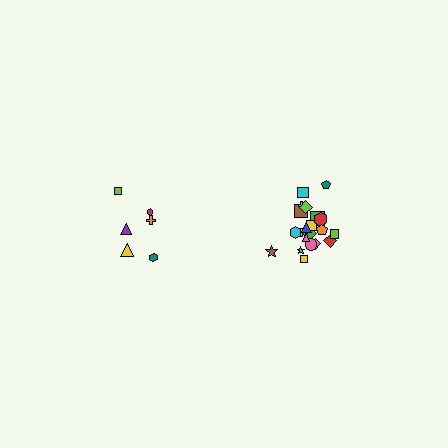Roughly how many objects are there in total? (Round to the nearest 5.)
Roughly 30 objects in total.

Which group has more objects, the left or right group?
The right group.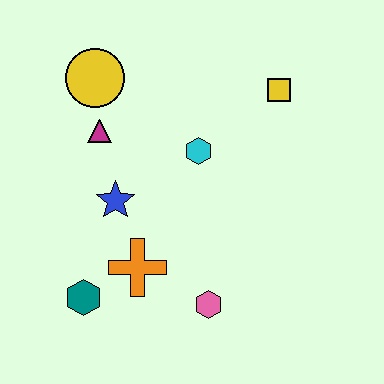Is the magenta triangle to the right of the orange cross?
No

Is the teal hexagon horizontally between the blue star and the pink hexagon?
No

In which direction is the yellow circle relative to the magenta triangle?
The yellow circle is above the magenta triangle.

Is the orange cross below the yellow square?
Yes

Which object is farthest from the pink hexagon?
The yellow circle is farthest from the pink hexagon.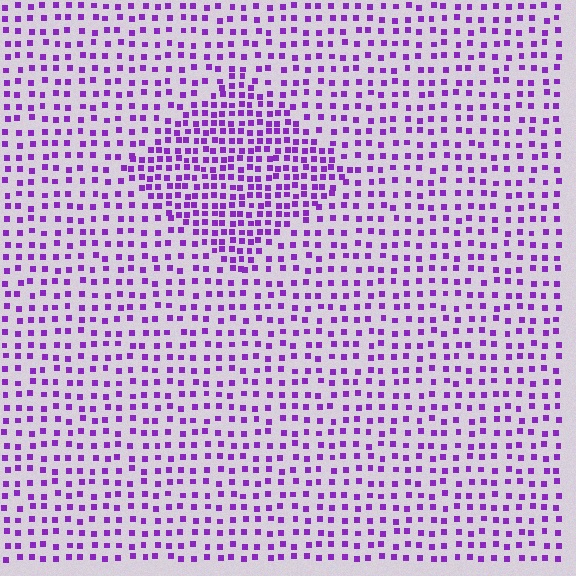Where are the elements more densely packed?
The elements are more densely packed inside the diamond boundary.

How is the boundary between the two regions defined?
The boundary is defined by a change in element density (approximately 1.9x ratio). All elements are the same color, size, and shape.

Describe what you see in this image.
The image contains small purple elements arranged at two different densities. A diamond-shaped region is visible where the elements are more densely packed than the surrounding area.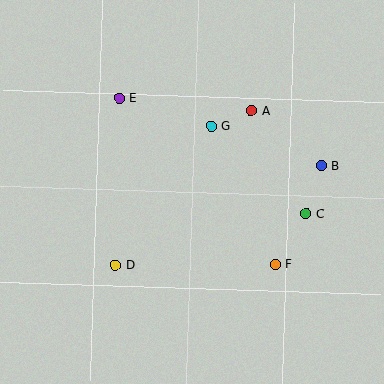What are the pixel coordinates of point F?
Point F is at (275, 264).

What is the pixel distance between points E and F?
The distance between E and F is 228 pixels.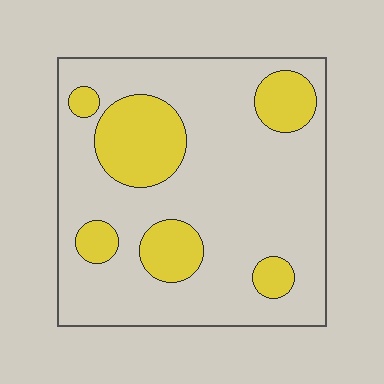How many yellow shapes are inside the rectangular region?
6.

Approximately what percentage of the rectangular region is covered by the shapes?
Approximately 25%.